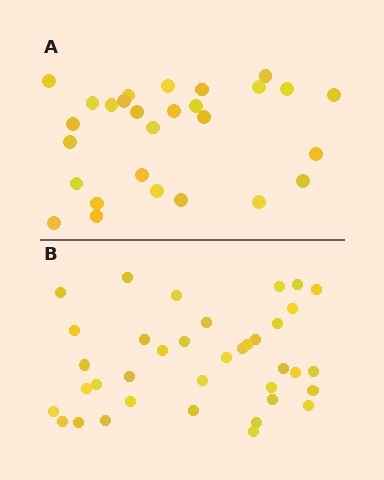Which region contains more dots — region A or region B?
Region B (the bottom region) has more dots.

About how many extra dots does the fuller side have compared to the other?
Region B has roughly 8 or so more dots than region A.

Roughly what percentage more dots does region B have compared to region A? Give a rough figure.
About 30% more.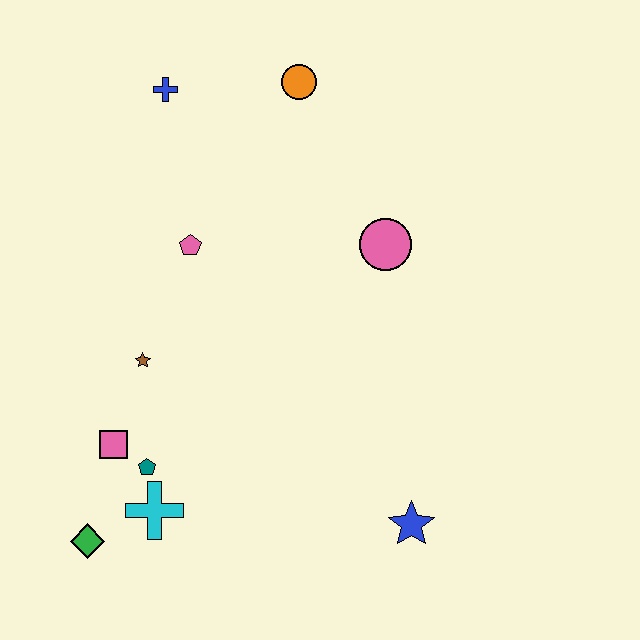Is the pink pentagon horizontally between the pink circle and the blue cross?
Yes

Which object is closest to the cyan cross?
The teal pentagon is closest to the cyan cross.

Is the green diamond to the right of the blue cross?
No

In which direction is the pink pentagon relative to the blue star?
The pink pentagon is above the blue star.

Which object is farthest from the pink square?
The orange circle is farthest from the pink square.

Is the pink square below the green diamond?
No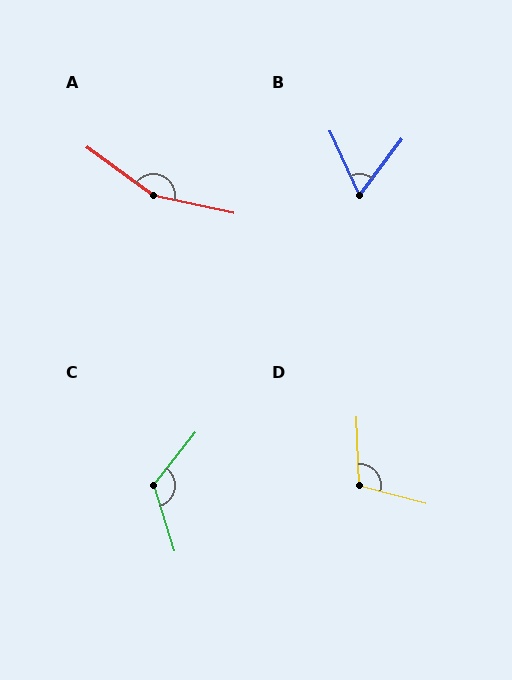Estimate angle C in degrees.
Approximately 124 degrees.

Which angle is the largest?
A, at approximately 156 degrees.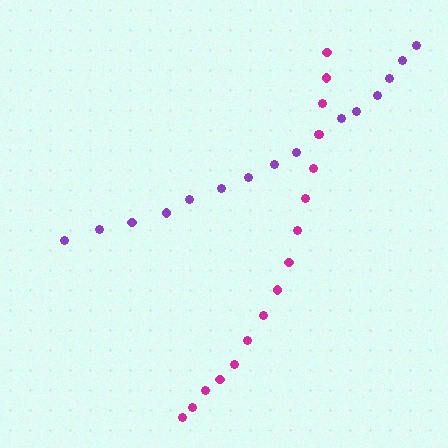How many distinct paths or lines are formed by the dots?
There are 2 distinct paths.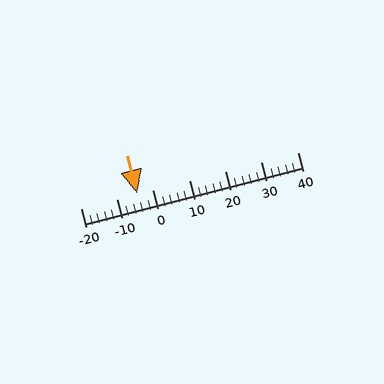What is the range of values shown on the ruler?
The ruler shows values from -20 to 40.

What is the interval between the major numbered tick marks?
The major tick marks are spaced 10 units apart.